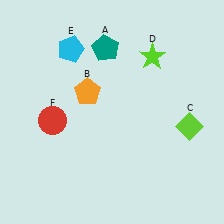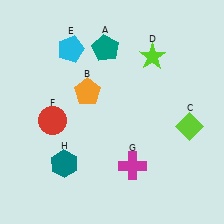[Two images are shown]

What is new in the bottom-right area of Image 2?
A magenta cross (G) was added in the bottom-right area of Image 2.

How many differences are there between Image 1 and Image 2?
There are 2 differences between the two images.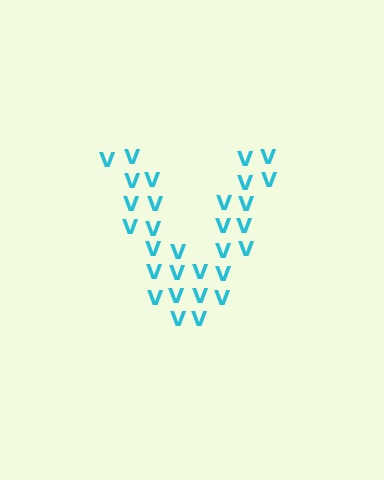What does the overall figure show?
The overall figure shows the letter V.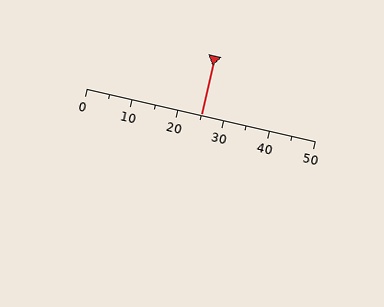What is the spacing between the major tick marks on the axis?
The major ticks are spaced 10 apart.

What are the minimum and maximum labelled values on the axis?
The axis runs from 0 to 50.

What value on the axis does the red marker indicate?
The marker indicates approximately 25.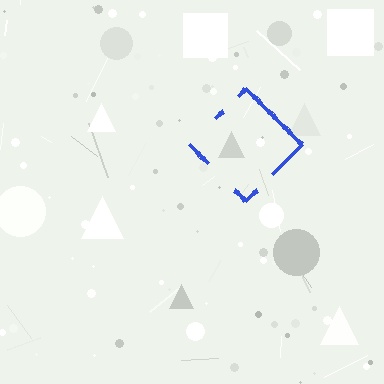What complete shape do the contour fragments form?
The contour fragments form a diamond.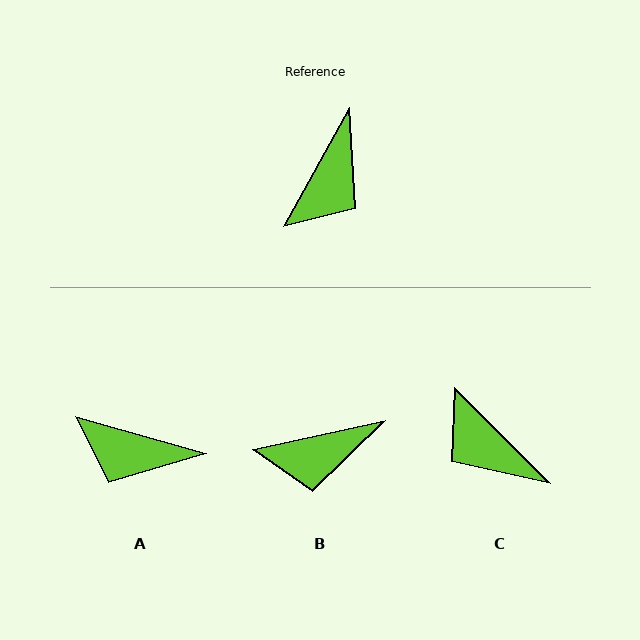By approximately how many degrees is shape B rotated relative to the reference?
Approximately 49 degrees clockwise.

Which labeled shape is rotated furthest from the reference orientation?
C, about 106 degrees away.